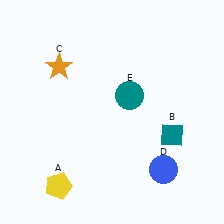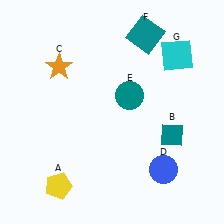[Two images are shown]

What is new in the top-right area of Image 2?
A teal square (F) was added in the top-right area of Image 2.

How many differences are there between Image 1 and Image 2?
There are 2 differences between the two images.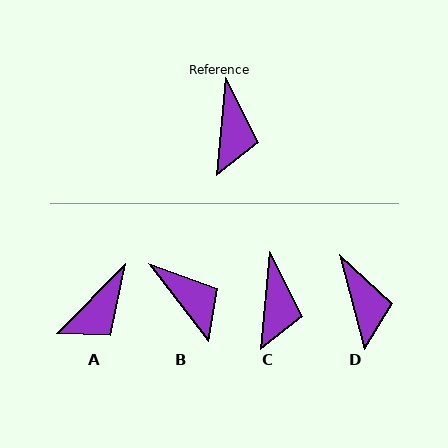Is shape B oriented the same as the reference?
No, it is off by about 43 degrees.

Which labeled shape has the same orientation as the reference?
C.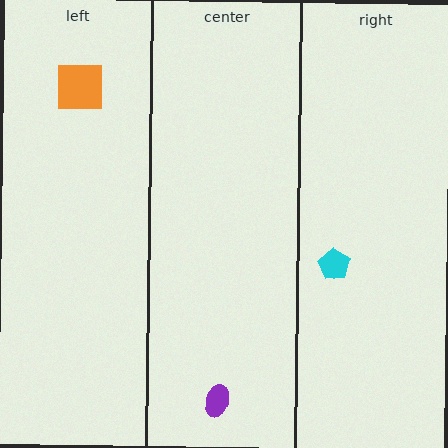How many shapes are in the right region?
1.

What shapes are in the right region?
The cyan pentagon.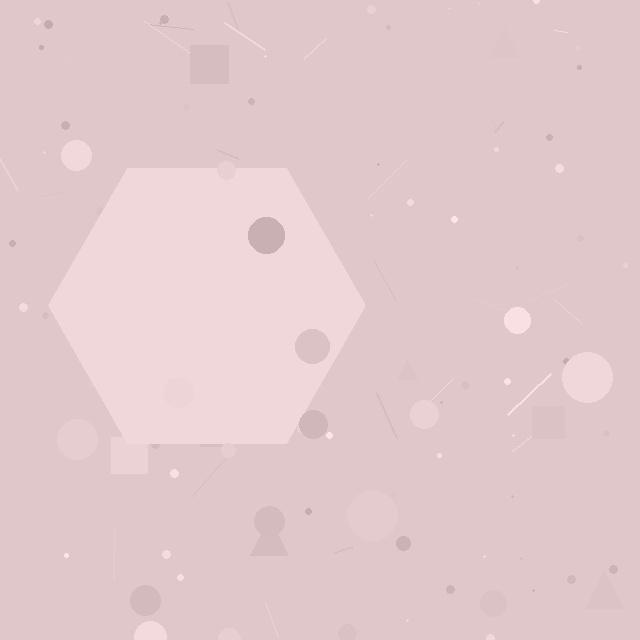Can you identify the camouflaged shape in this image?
The camouflaged shape is a hexagon.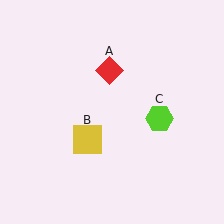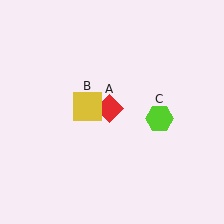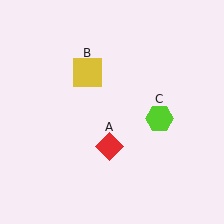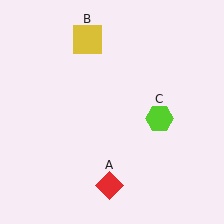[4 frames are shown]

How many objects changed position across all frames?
2 objects changed position: red diamond (object A), yellow square (object B).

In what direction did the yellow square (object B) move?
The yellow square (object B) moved up.